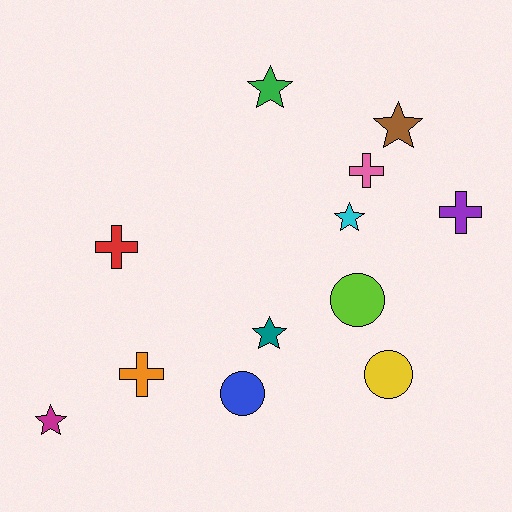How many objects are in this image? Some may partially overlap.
There are 12 objects.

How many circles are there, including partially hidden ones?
There are 3 circles.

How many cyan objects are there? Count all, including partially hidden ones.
There is 1 cyan object.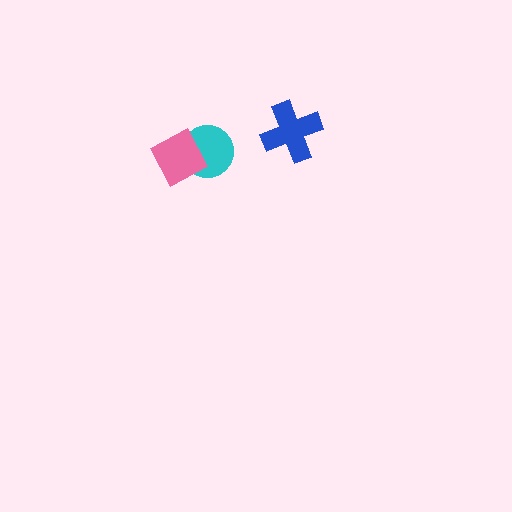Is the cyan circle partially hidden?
Yes, it is partially covered by another shape.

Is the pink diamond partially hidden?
No, no other shape covers it.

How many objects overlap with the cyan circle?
1 object overlaps with the cyan circle.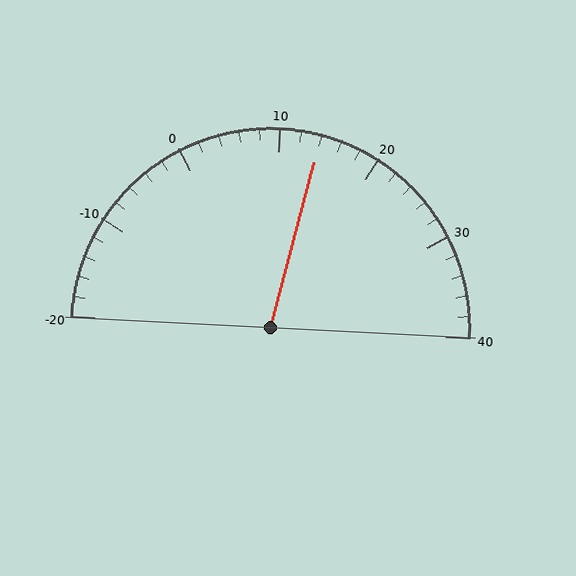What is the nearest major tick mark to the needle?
The nearest major tick mark is 10.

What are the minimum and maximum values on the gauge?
The gauge ranges from -20 to 40.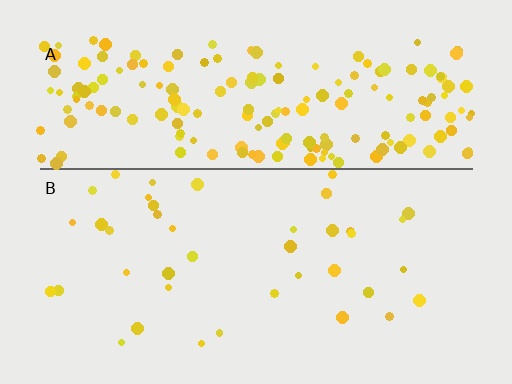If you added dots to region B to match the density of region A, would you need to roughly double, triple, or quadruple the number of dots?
Approximately quadruple.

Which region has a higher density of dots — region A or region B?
A (the top).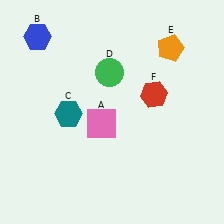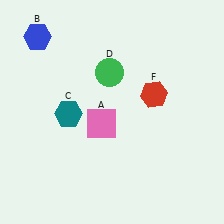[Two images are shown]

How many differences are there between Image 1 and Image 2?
There is 1 difference between the two images.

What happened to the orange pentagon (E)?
The orange pentagon (E) was removed in Image 2. It was in the top-right area of Image 1.